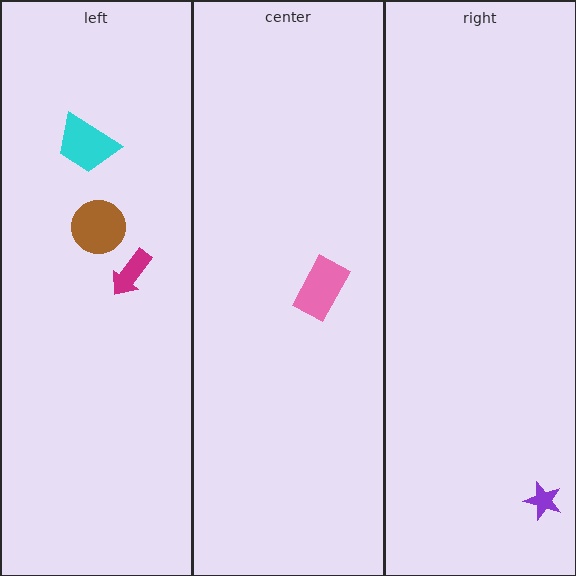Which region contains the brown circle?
The left region.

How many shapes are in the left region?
3.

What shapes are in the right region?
The purple star.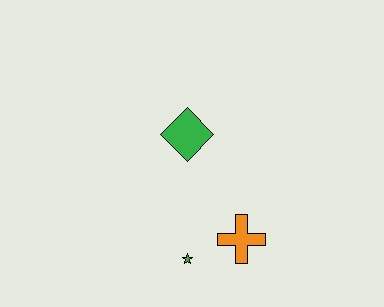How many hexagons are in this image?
There are no hexagons.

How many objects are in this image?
There are 3 objects.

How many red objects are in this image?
There are no red objects.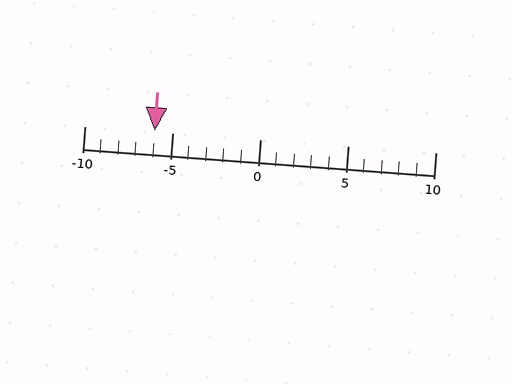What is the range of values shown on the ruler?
The ruler shows values from -10 to 10.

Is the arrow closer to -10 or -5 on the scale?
The arrow is closer to -5.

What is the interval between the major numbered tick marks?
The major tick marks are spaced 5 units apart.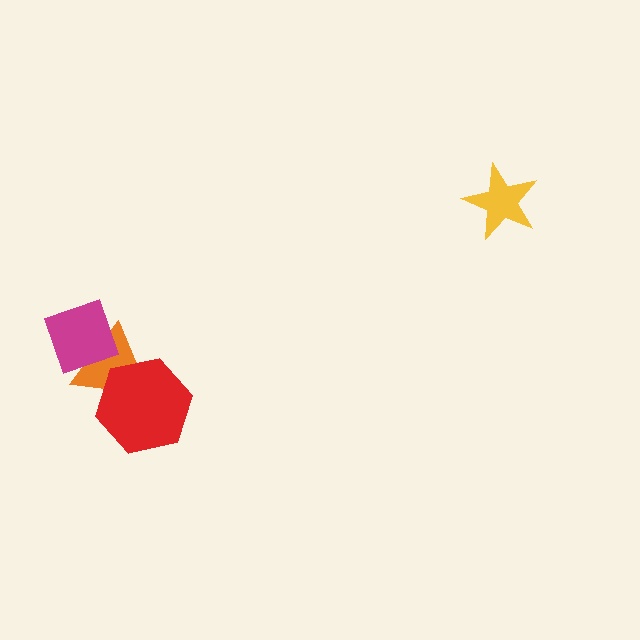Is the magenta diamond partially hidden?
No, no other shape covers it.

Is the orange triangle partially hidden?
Yes, it is partially covered by another shape.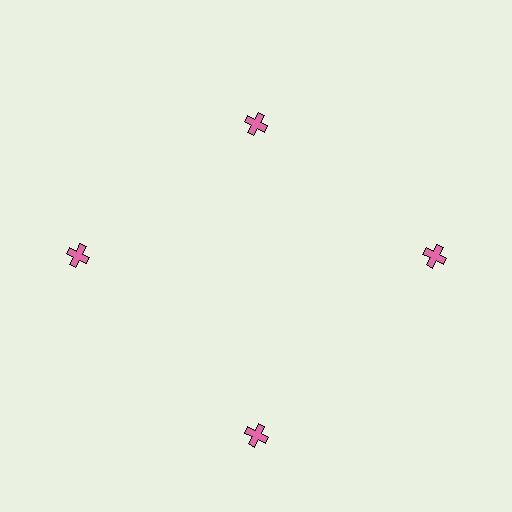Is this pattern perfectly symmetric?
No. The 4 pink crosses are arranged in a ring, but one element near the 12 o'clock position is pulled inward toward the center, breaking the 4-fold rotational symmetry.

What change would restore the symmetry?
The symmetry would be restored by moving it outward, back onto the ring so that all 4 crosses sit at equal angles and equal distance from the center.